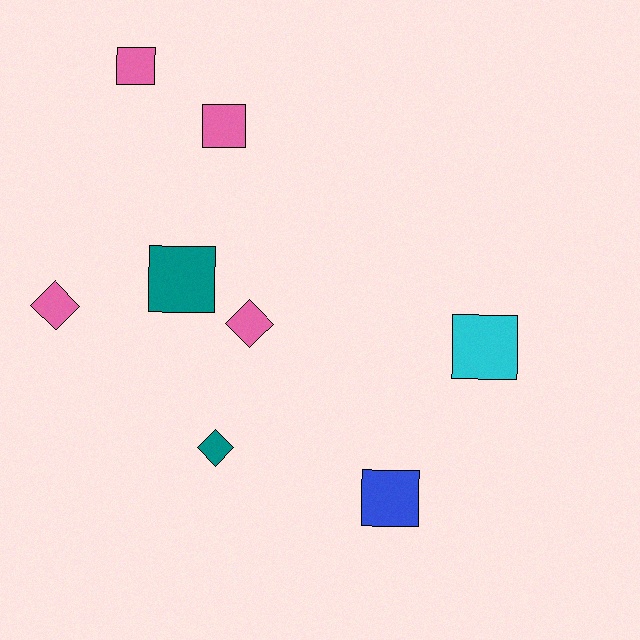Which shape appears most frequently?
Square, with 5 objects.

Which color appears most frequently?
Pink, with 4 objects.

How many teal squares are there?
There is 1 teal square.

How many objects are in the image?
There are 8 objects.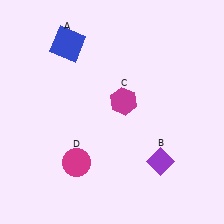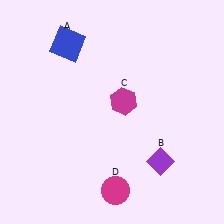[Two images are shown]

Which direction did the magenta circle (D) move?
The magenta circle (D) moved right.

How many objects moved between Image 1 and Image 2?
1 object moved between the two images.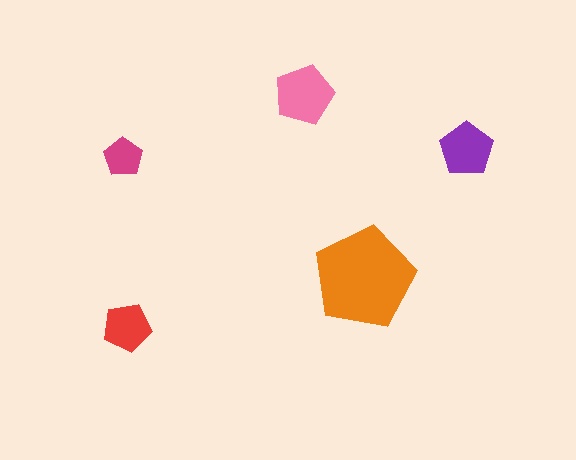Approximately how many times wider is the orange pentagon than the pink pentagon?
About 1.5 times wider.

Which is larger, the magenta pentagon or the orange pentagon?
The orange one.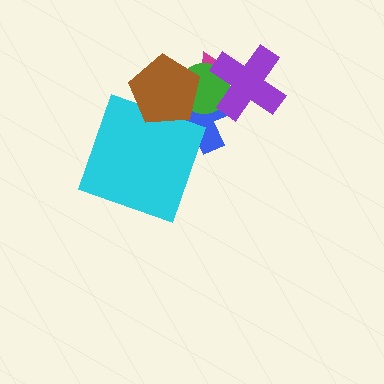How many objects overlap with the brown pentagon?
4 objects overlap with the brown pentagon.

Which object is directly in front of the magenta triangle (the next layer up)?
The green circle is directly in front of the magenta triangle.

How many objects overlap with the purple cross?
3 objects overlap with the purple cross.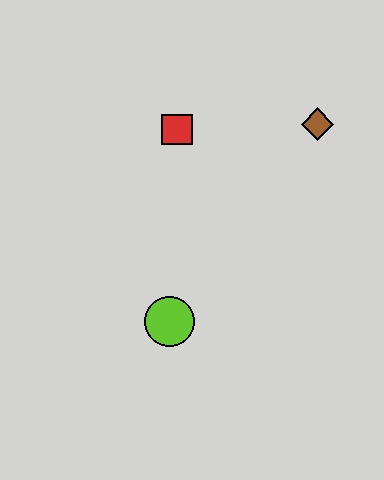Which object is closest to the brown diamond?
The red square is closest to the brown diamond.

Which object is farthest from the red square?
The lime circle is farthest from the red square.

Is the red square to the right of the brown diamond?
No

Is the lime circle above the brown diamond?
No